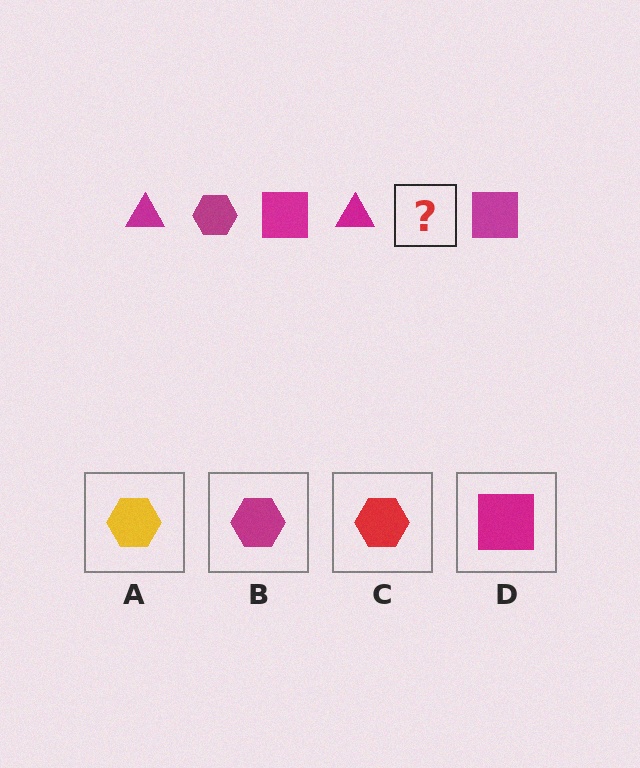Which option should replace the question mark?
Option B.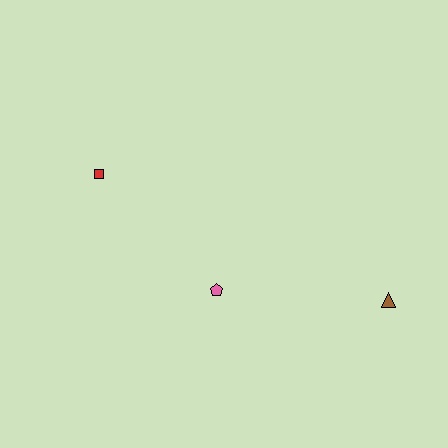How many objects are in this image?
There are 3 objects.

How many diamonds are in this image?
There are no diamonds.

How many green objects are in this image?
There are no green objects.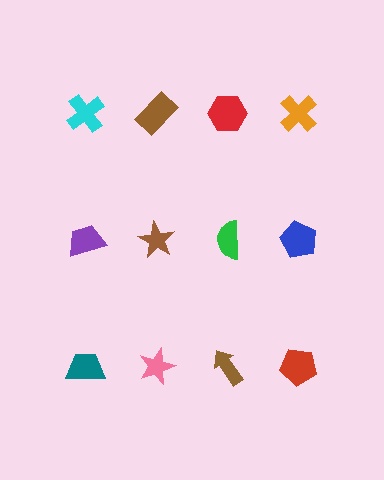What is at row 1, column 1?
A cyan cross.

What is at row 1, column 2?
A brown rectangle.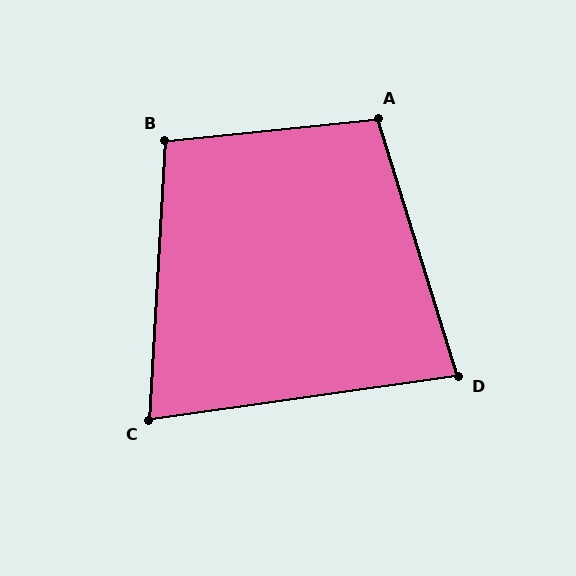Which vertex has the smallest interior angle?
C, at approximately 79 degrees.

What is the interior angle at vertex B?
Approximately 99 degrees (obtuse).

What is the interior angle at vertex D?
Approximately 81 degrees (acute).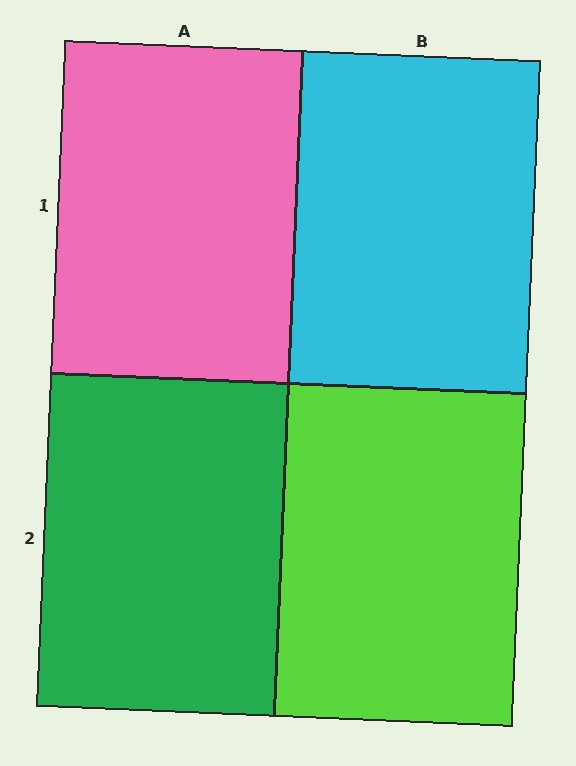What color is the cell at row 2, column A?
Green.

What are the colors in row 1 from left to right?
Pink, cyan.